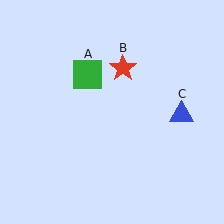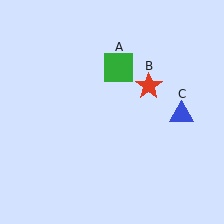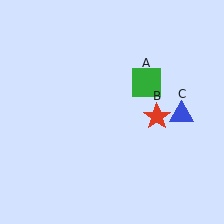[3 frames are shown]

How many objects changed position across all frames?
2 objects changed position: green square (object A), red star (object B).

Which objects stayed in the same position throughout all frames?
Blue triangle (object C) remained stationary.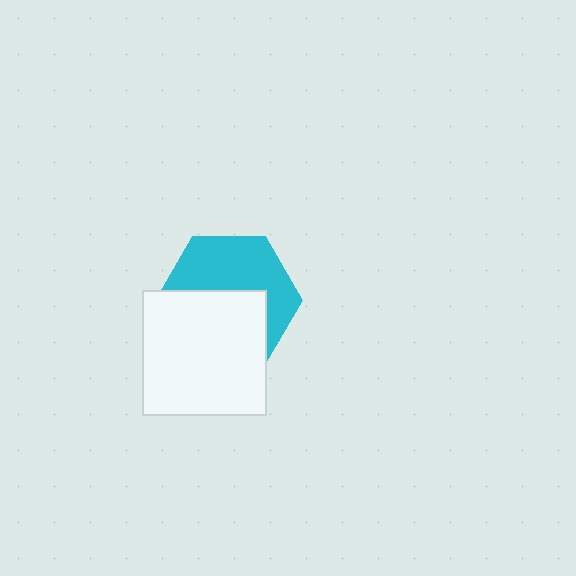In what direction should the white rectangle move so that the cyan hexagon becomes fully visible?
The white rectangle should move down. That is the shortest direction to clear the overlap and leave the cyan hexagon fully visible.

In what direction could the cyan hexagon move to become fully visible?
The cyan hexagon could move up. That would shift it out from behind the white rectangle entirely.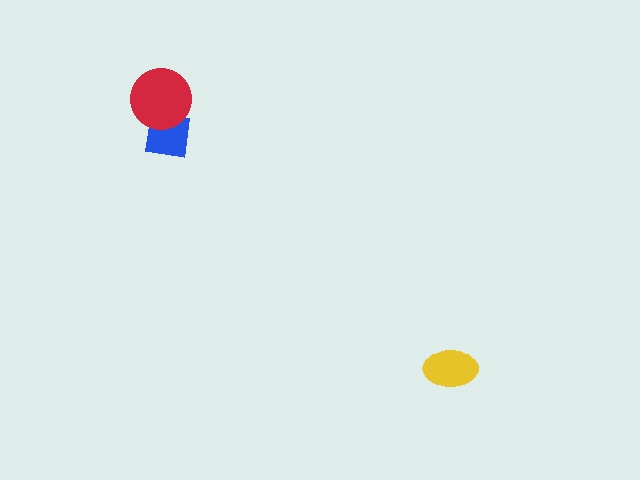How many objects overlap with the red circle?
1 object overlaps with the red circle.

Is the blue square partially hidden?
Yes, it is partially covered by another shape.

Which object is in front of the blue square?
The red circle is in front of the blue square.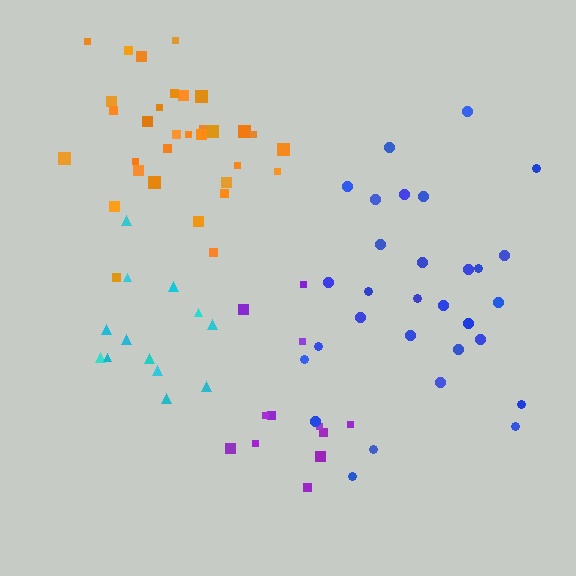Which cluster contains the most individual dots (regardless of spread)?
Orange (32).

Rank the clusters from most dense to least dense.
orange, cyan, blue, purple.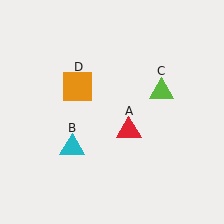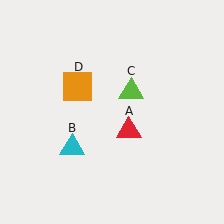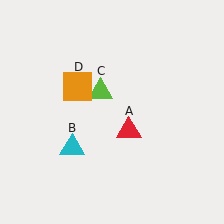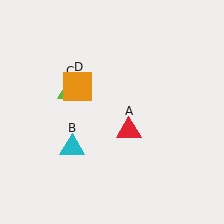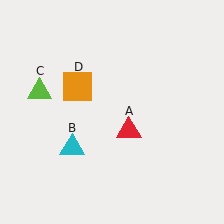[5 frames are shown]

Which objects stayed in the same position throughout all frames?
Red triangle (object A) and cyan triangle (object B) and orange square (object D) remained stationary.